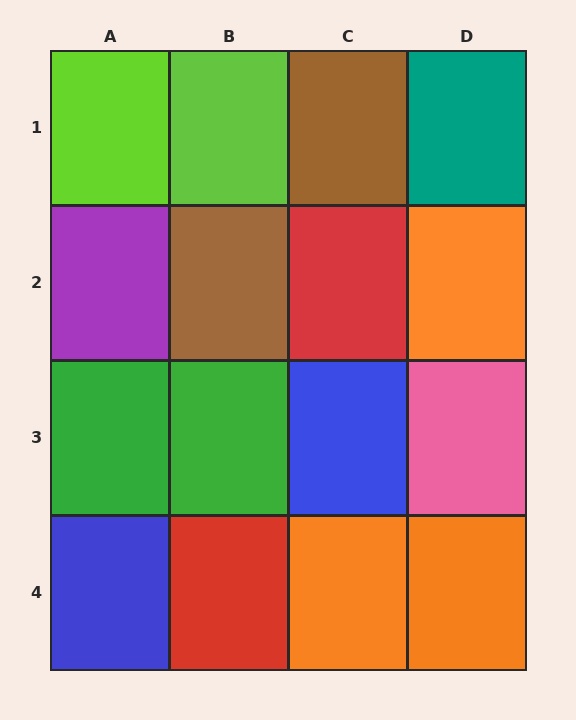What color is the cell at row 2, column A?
Purple.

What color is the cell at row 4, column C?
Orange.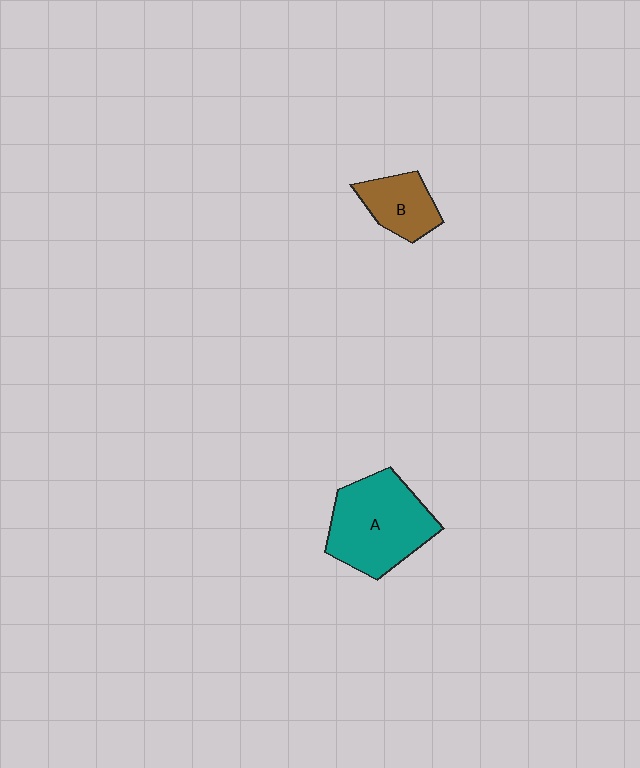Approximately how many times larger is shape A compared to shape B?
Approximately 2.1 times.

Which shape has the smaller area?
Shape B (brown).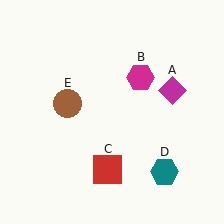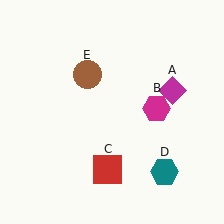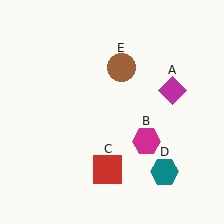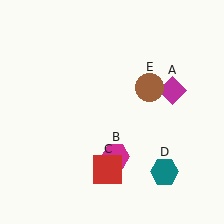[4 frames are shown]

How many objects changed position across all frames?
2 objects changed position: magenta hexagon (object B), brown circle (object E).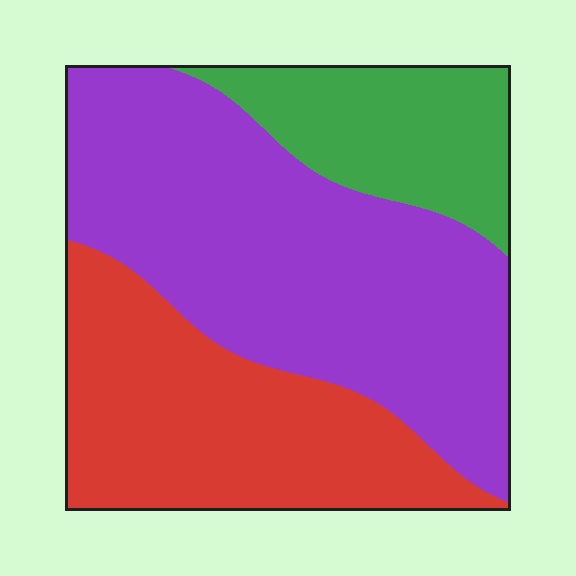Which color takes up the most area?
Purple, at roughly 50%.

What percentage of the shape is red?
Red takes up about one third (1/3) of the shape.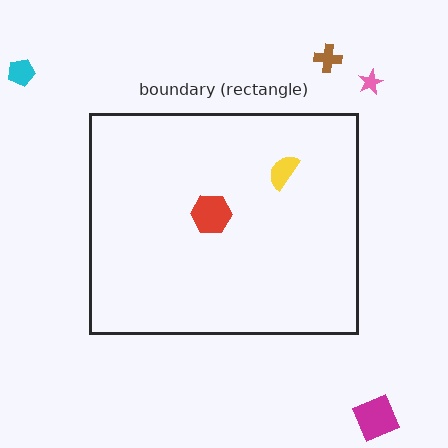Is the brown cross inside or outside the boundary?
Outside.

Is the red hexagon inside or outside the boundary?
Inside.